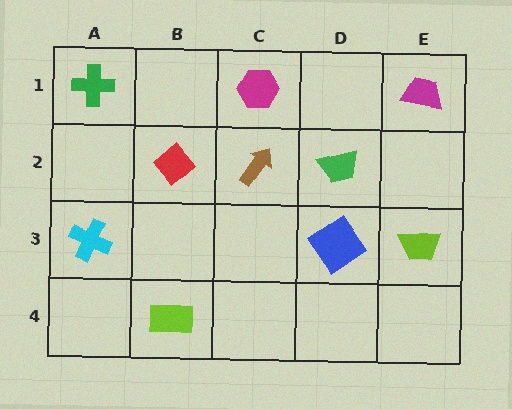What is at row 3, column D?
A blue diamond.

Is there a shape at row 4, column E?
No, that cell is empty.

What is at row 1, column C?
A magenta hexagon.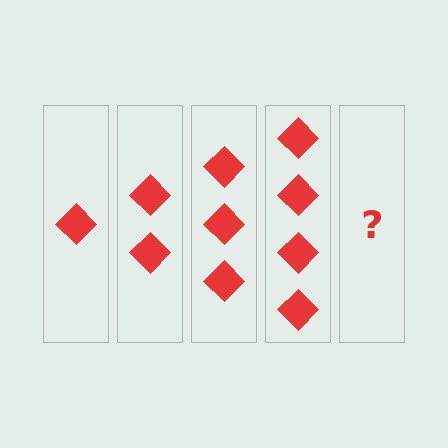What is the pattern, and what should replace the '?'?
The pattern is that each step adds one more diamond. The '?' should be 5 diamonds.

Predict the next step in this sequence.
The next step is 5 diamonds.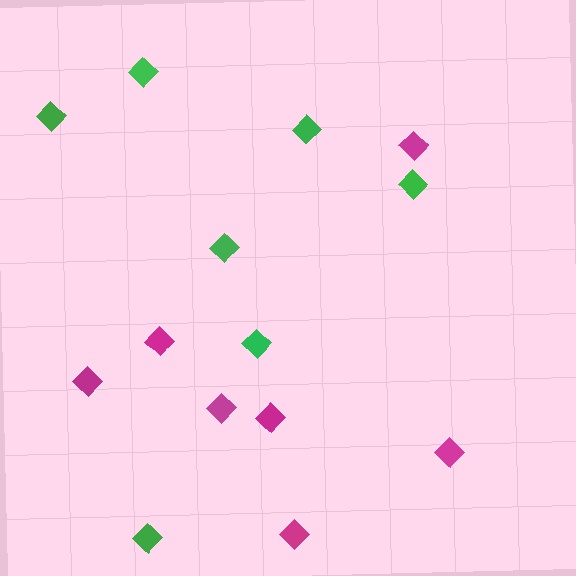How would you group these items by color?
There are 2 groups: one group of magenta diamonds (7) and one group of green diamonds (7).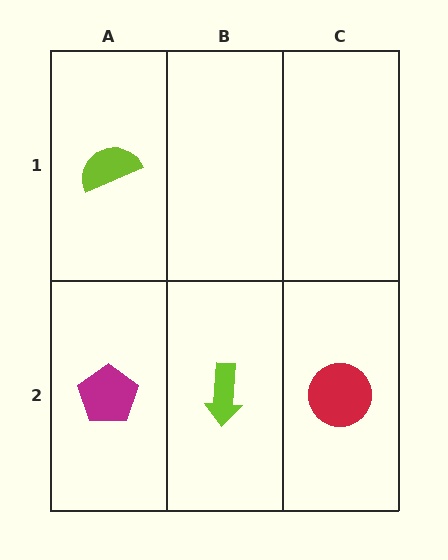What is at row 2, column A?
A magenta pentagon.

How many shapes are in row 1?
1 shape.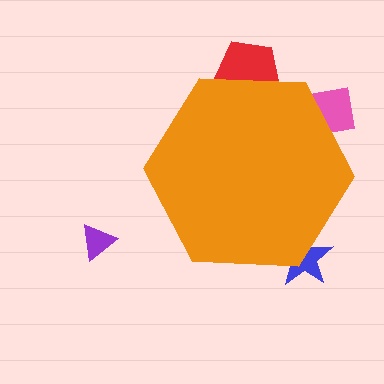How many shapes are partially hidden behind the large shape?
3 shapes are partially hidden.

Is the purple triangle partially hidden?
No, the purple triangle is fully visible.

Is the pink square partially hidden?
Yes, the pink square is partially hidden behind the orange hexagon.